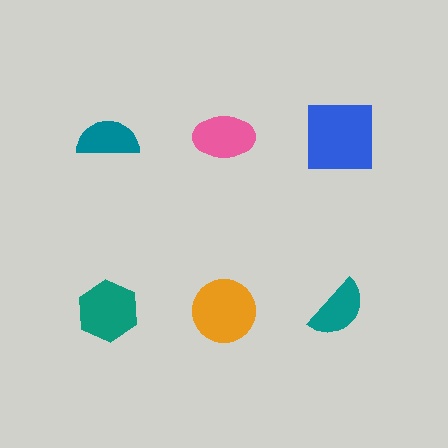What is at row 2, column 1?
A teal hexagon.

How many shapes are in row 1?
3 shapes.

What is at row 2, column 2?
An orange circle.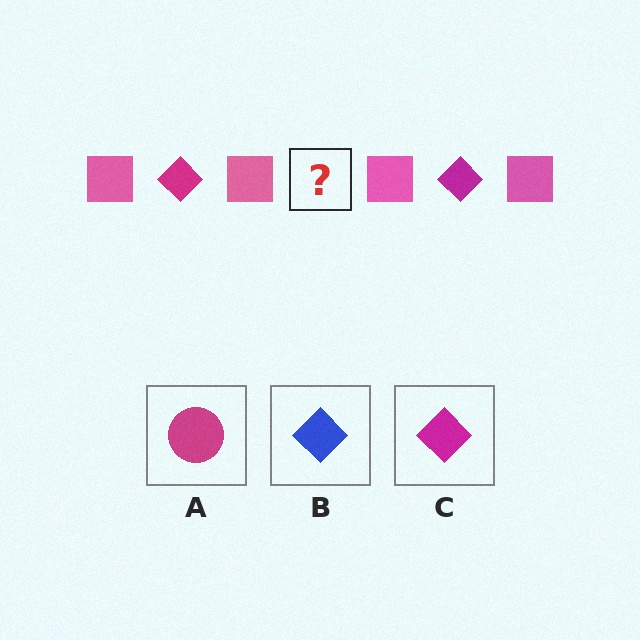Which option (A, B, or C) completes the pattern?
C.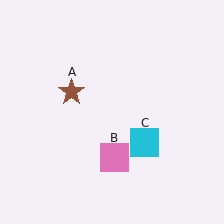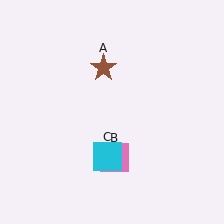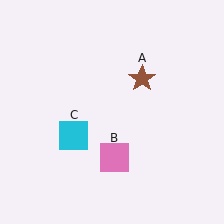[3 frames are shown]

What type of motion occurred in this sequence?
The brown star (object A), cyan square (object C) rotated clockwise around the center of the scene.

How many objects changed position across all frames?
2 objects changed position: brown star (object A), cyan square (object C).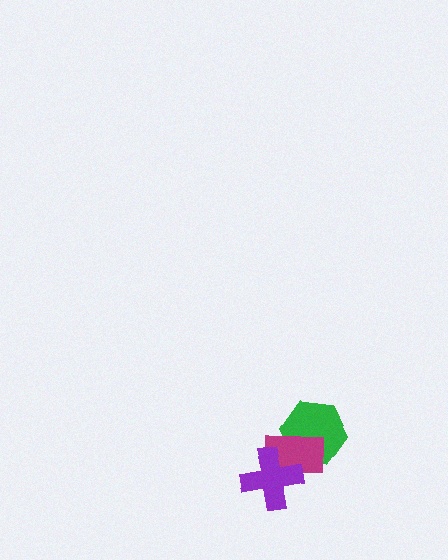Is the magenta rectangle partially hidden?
Yes, it is partially covered by another shape.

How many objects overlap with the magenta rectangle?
2 objects overlap with the magenta rectangle.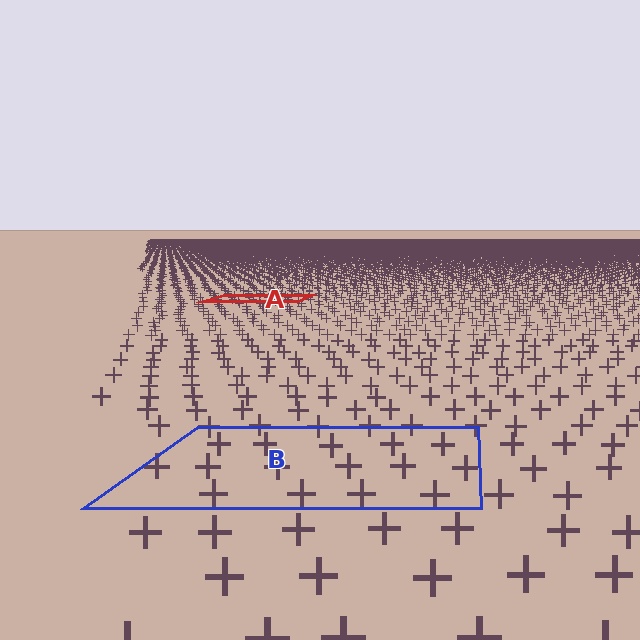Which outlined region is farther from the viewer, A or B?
Region A is farther from the viewer — the texture elements inside it appear smaller and more densely packed.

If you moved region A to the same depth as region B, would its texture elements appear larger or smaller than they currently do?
They would appear larger. At a closer depth, the same texture elements are projected at a bigger on-screen size.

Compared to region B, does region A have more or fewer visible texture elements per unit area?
Region A has more texture elements per unit area — they are packed more densely because it is farther away.